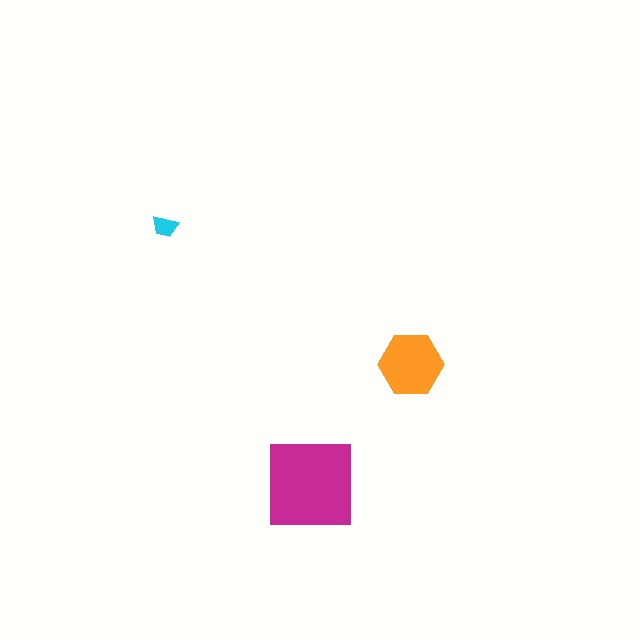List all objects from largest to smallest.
The magenta square, the orange hexagon, the cyan trapezoid.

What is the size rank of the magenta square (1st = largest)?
1st.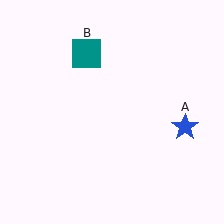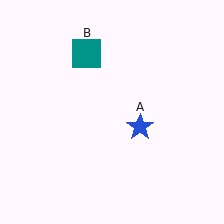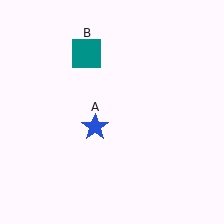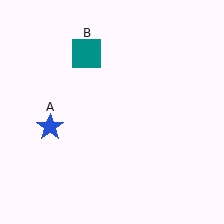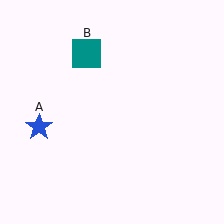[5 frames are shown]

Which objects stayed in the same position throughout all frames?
Teal square (object B) remained stationary.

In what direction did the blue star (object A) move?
The blue star (object A) moved left.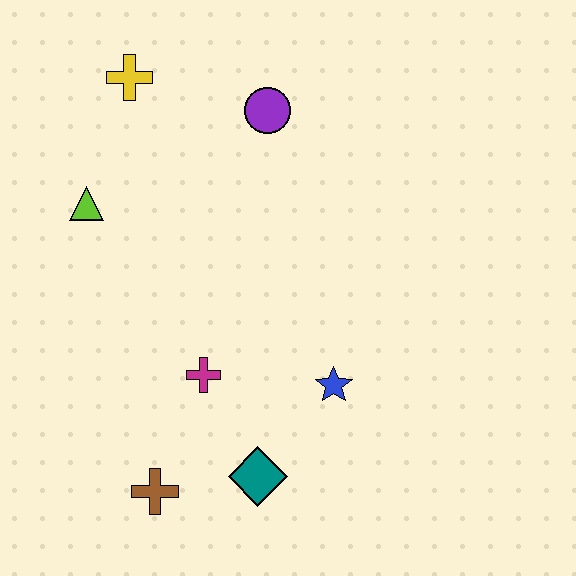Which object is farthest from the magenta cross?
The yellow cross is farthest from the magenta cross.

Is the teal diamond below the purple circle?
Yes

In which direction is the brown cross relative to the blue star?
The brown cross is to the left of the blue star.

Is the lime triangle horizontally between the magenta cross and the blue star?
No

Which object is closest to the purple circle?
The yellow cross is closest to the purple circle.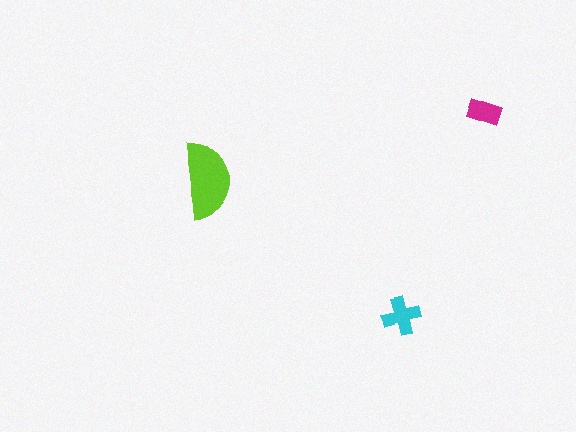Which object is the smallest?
The magenta rectangle.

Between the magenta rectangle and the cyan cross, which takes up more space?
The cyan cross.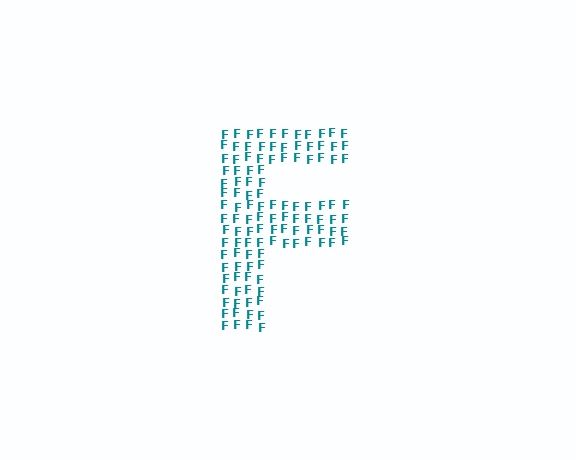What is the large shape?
The large shape is the letter F.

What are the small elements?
The small elements are letter F's.